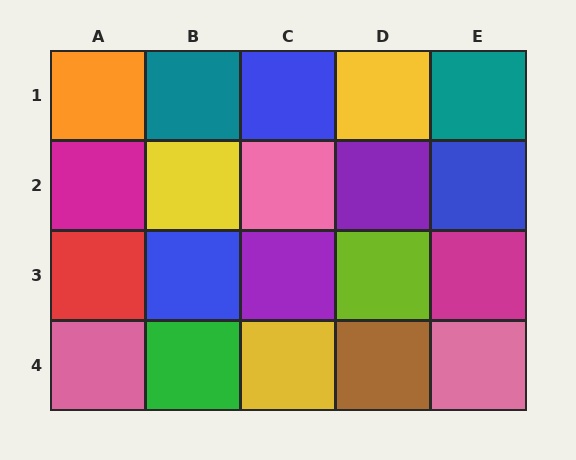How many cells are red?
1 cell is red.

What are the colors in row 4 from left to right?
Pink, green, yellow, brown, pink.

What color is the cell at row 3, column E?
Magenta.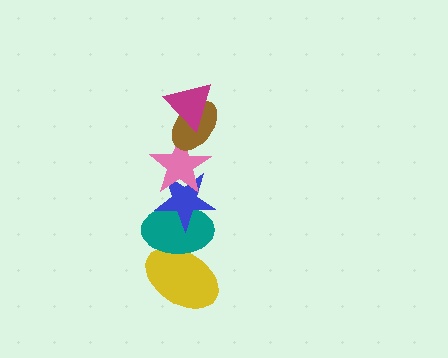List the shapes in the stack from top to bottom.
From top to bottom: the magenta triangle, the brown ellipse, the pink star, the blue star, the teal ellipse, the yellow ellipse.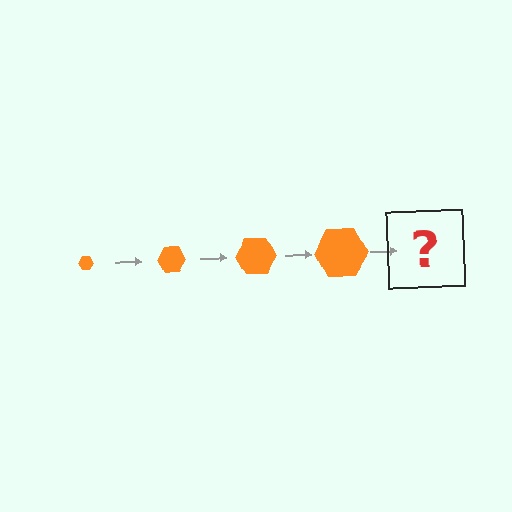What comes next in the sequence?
The next element should be an orange hexagon, larger than the previous one.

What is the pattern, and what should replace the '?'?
The pattern is that the hexagon gets progressively larger each step. The '?' should be an orange hexagon, larger than the previous one.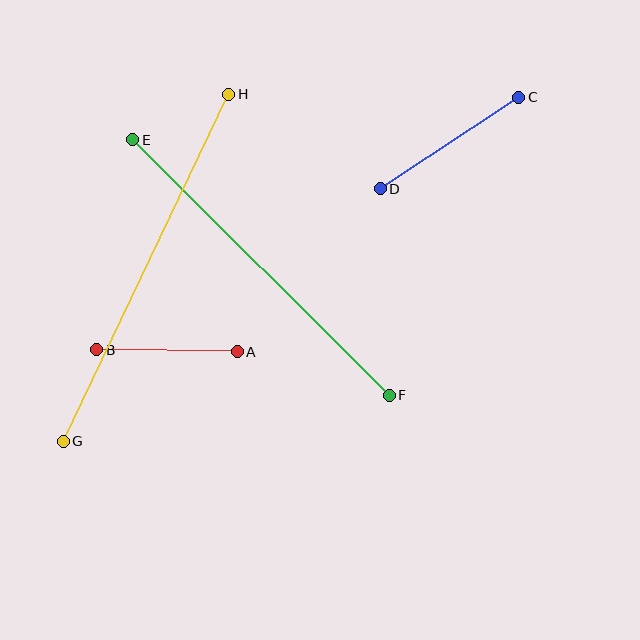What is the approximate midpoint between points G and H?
The midpoint is at approximately (146, 268) pixels.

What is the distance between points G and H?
The distance is approximately 385 pixels.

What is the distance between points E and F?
The distance is approximately 362 pixels.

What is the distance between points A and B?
The distance is approximately 141 pixels.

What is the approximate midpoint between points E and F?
The midpoint is at approximately (261, 268) pixels.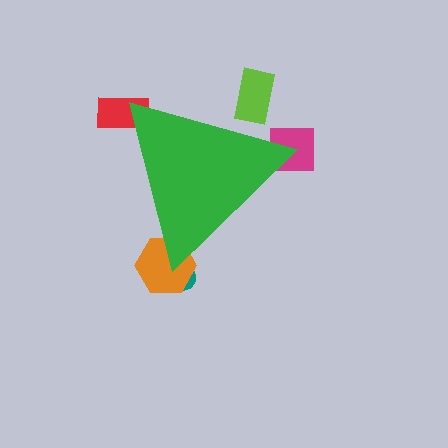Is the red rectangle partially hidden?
Yes, the red rectangle is partially hidden behind the green triangle.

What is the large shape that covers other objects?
A green triangle.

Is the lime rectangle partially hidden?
Yes, the lime rectangle is partially hidden behind the green triangle.